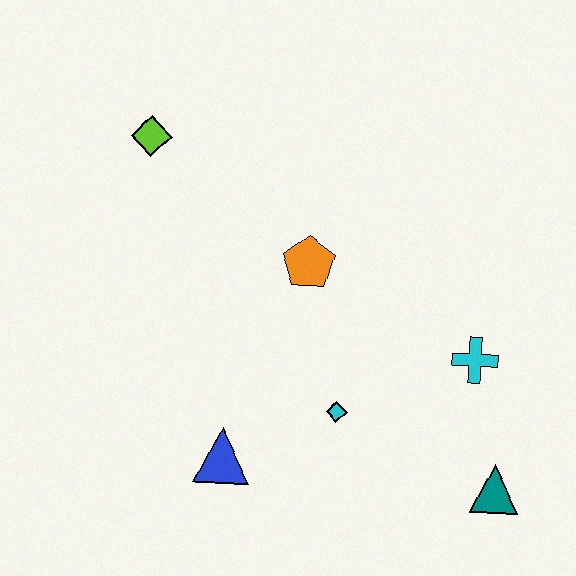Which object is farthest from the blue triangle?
The lime diamond is farthest from the blue triangle.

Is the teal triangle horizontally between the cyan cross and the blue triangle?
No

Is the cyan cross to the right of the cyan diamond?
Yes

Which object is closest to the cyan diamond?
The blue triangle is closest to the cyan diamond.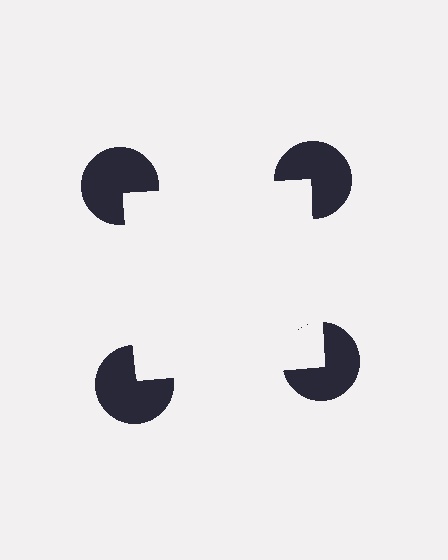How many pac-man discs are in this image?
There are 4 — one at each vertex of the illusory square.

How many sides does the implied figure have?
4 sides.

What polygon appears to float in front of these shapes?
An illusory square — its edges are inferred from the aligned wedge cuts in the pac-man discs, not physically drawn.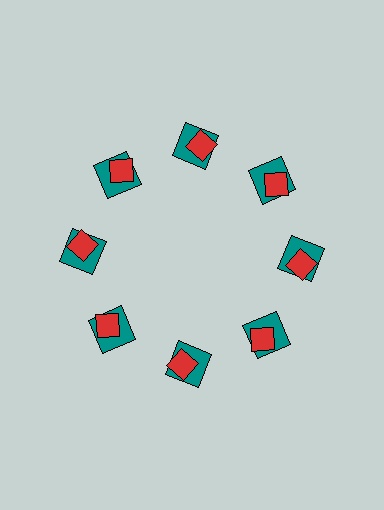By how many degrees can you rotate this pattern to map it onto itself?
The pattern maps onto itself every 45 degrees of rotation.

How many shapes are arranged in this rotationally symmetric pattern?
There are 16 shapes, arranged in 8 groups of 2.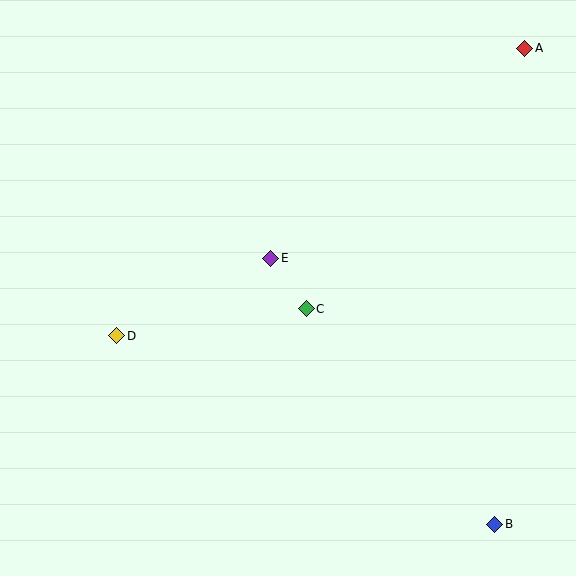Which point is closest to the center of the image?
Point C at (306, 309) is closest to the center.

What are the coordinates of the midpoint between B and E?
The midpoint between B and E is at (383, 391).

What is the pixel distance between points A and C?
The distance between A and C is 339 pixels.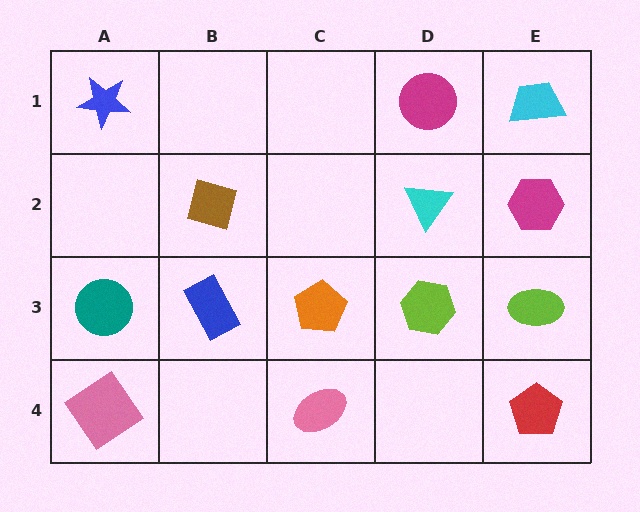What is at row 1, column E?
A cyan trapezoid.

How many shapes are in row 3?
5 shapes.